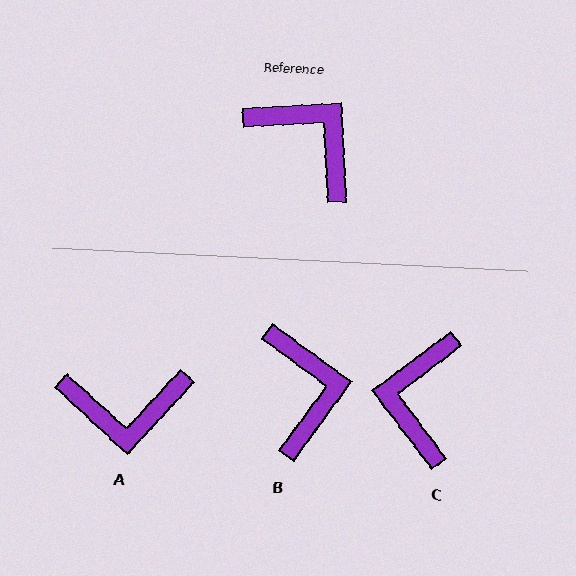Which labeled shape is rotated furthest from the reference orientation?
A, about 136 degrees away.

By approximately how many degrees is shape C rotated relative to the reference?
Approximately 124 degrees counter-clockwise.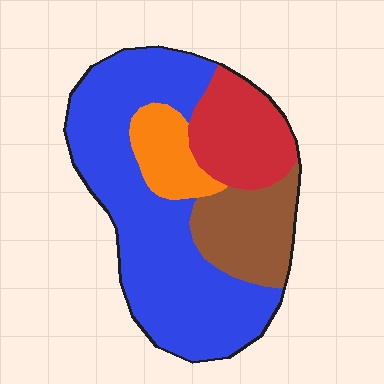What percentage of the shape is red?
Red takes up less than a quarter of the shape.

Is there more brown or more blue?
Blue.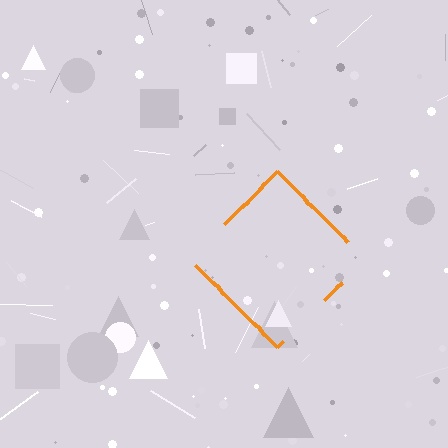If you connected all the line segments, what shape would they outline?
They would outline a diamond.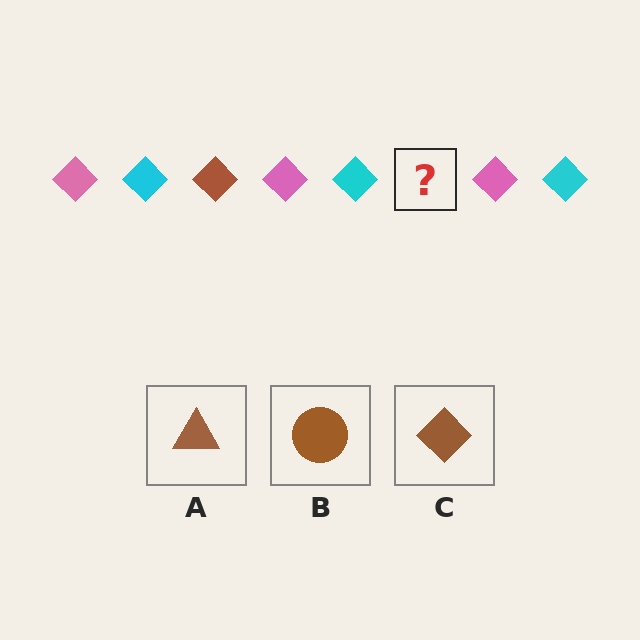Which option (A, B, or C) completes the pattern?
C.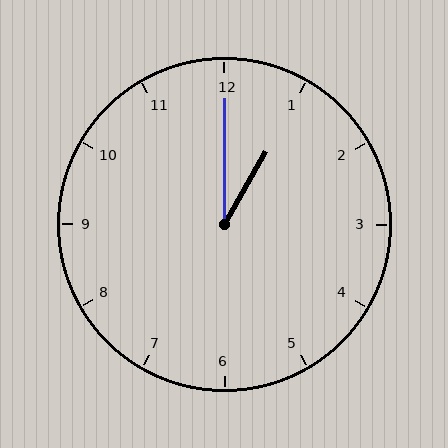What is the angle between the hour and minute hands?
Approximately 30 degrees.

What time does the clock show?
1:00.